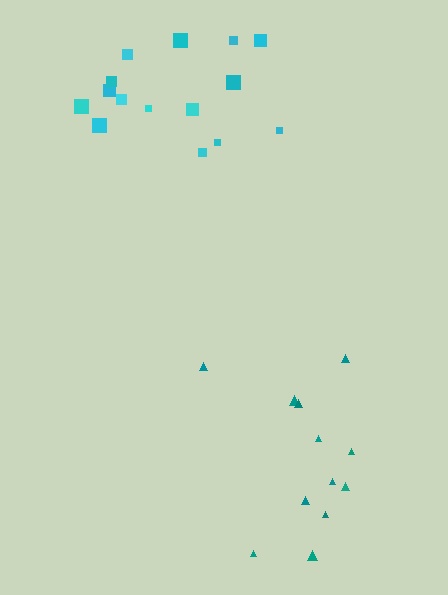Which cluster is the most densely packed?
Cyan.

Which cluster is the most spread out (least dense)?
Teal.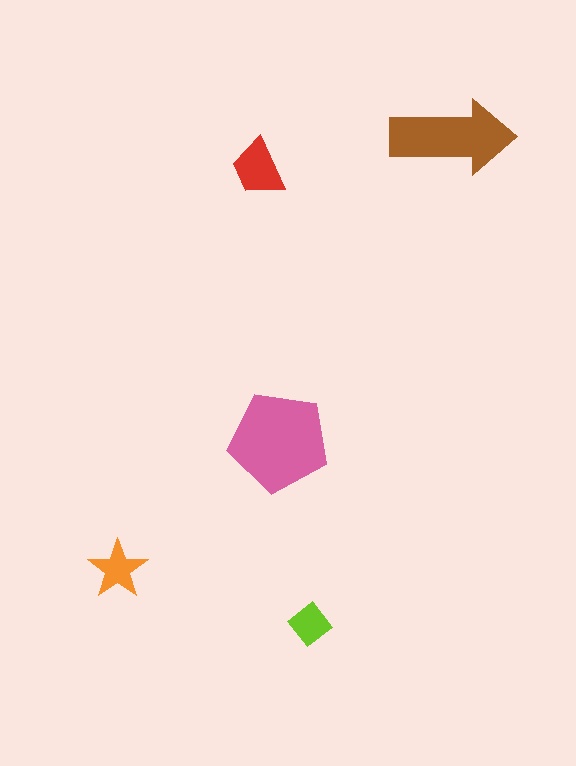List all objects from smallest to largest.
The lime diamond, the orange star, the red trapezoid, the brown arrow, the pink pentagon.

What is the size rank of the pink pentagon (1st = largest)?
1st.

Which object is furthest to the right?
The brown arrow is rightmost.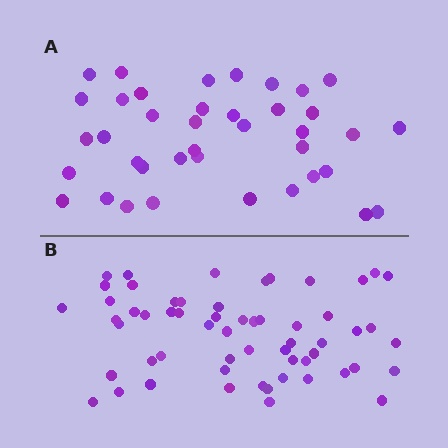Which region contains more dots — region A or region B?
Region B (the bottom region) has more dots.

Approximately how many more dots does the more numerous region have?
Region B has approximately 20 more dots than region A.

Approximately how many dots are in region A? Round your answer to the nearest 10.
About 40 dots. (The exact count is 39, which rounds to 40.)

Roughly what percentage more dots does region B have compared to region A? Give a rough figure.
About 50% more.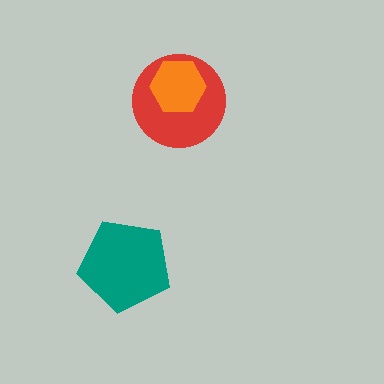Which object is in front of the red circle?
The orange hexagon is in front of the red circle.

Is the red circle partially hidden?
Yes, it is partially covered by another shape.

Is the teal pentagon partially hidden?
No, no other shape covers it.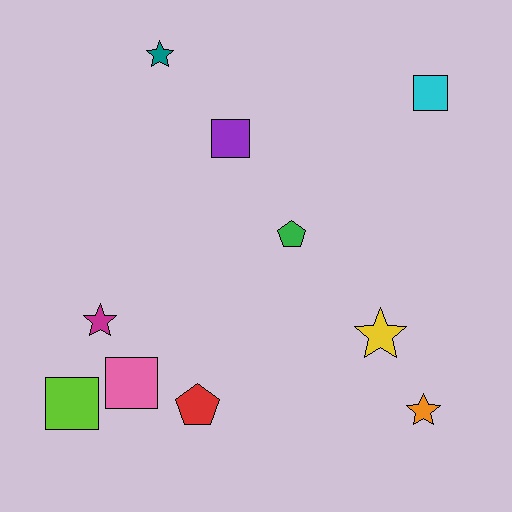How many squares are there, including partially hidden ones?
There are 4 squares.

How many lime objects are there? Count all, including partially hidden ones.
There is 1 lime object.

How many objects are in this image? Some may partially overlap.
There are 10 objects.